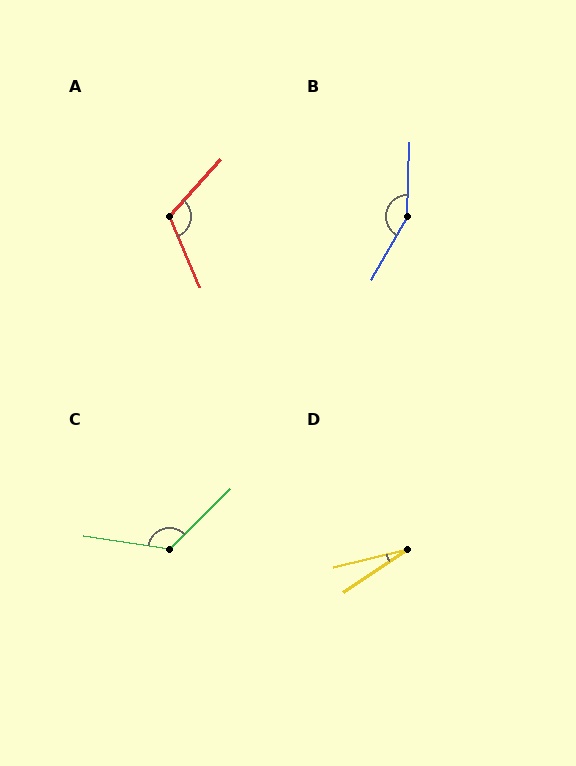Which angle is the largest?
B, at approximately 153 degrees.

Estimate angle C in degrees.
Approximately 127 degrees.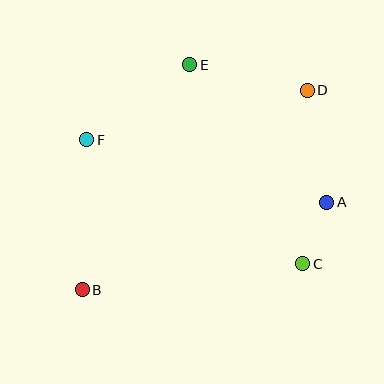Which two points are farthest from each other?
Points B and D are farthest from each other.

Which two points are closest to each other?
Points A and C are closest to each other.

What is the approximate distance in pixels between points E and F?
The distance between E and F is approximately 128 pixels.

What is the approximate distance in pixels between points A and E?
The distance between A and E is approximately 194 pixels.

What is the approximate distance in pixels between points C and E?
The distance between C and E is approximately 229 pixels.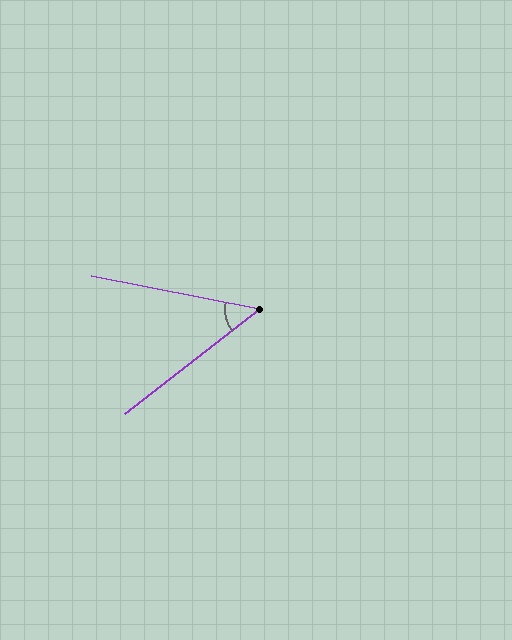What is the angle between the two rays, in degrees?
Approximately 49 degrees.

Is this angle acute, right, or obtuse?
It is acute.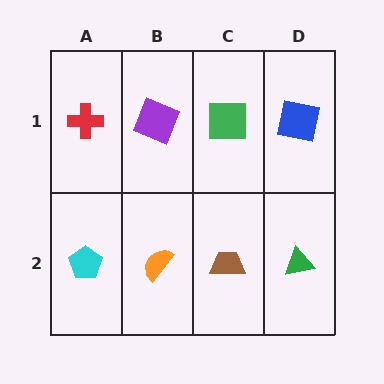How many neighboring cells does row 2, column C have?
3.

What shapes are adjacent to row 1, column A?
A cyan pentagon (row 2, column A), a purple square (row 1, column B).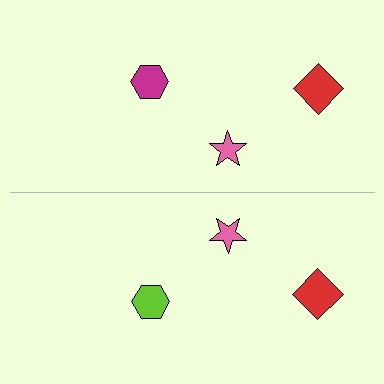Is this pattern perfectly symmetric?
No, the pattern is not perfectly symmetric. The lime hexagon on the bottom side breaks the symmetry — its mirror counterpart is magenta.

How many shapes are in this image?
There are 6 shapes in this image.